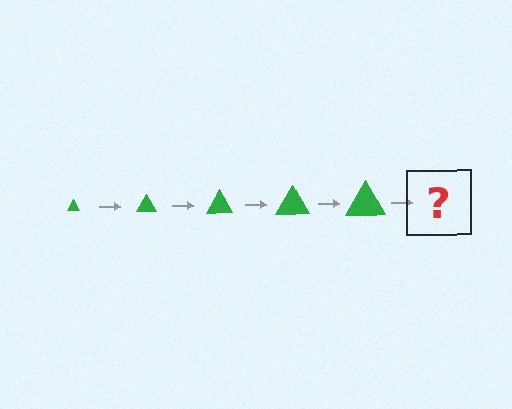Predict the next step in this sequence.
The next step is a green triangle, larger than the previous one.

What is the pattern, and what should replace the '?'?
The pattern is that the triangle gets progressively larger each step. The '?' should be a green triangle, larger than the previous one.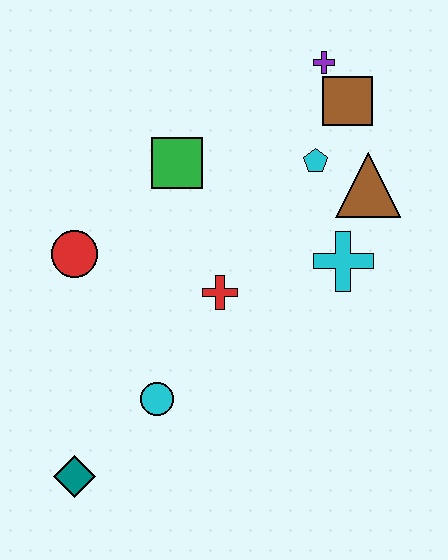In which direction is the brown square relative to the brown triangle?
The brown square is above the brown triangle.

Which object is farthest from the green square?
The teal diamond is farthest from the green square.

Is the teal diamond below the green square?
Yes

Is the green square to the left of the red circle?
No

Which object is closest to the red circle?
The green square is closest to the red circle.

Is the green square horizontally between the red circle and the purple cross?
Yes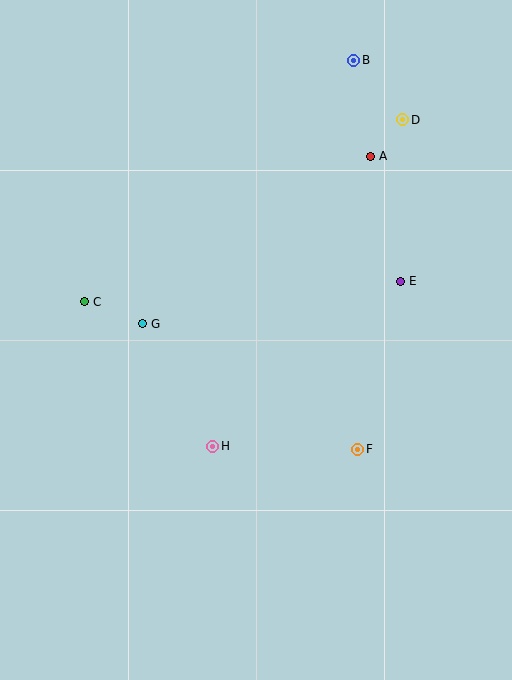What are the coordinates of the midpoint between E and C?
The midpoint between E and C is at (243, 291).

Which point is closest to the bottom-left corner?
Point H is closest to the bottom-left corner.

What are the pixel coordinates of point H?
Point H is at (213, 446).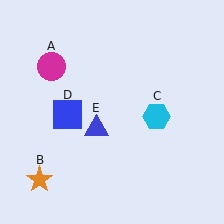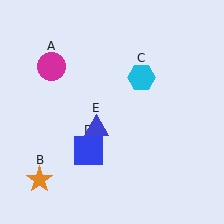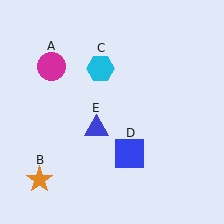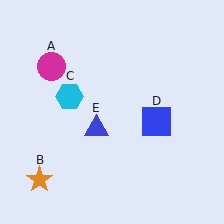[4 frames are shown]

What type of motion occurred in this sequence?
The cyan hexagon (object C), blue square (object D) rotated counterclockwise around the center of the scene.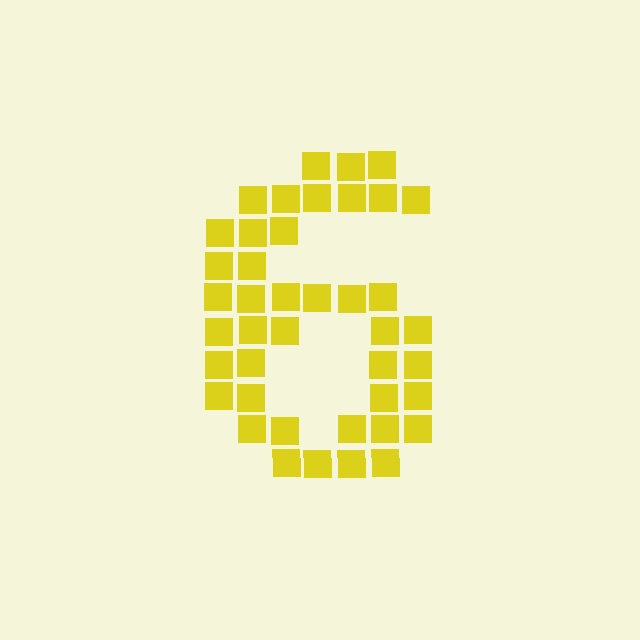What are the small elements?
The small elements are squares.